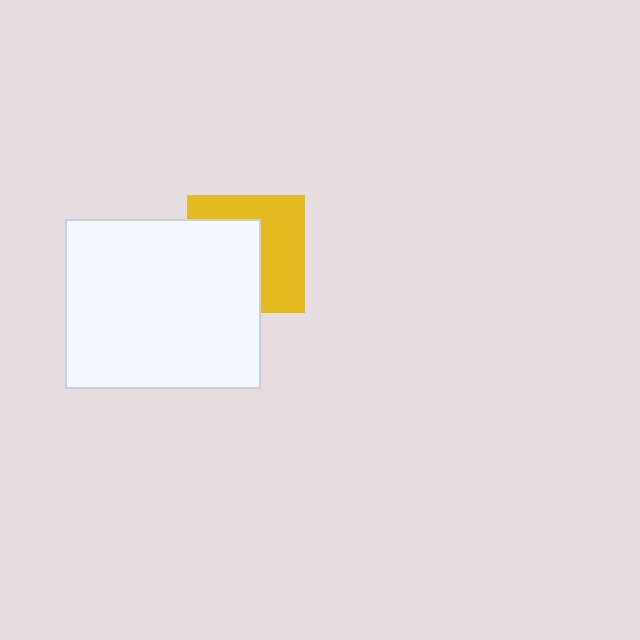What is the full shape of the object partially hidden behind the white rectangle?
The partially hidden object is a yellow square.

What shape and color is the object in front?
The object in front is a white rectangle.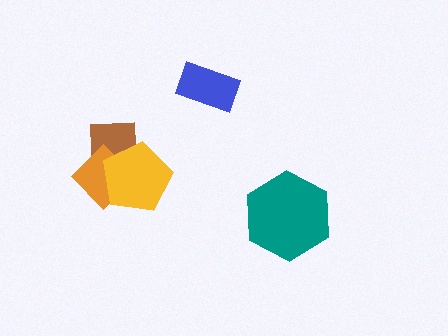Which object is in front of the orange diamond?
The yellow pentagon is in front of the orange diamond.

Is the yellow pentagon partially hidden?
No, no other shape covers it.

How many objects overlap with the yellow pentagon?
2 objects overlap with the yellow pentagon.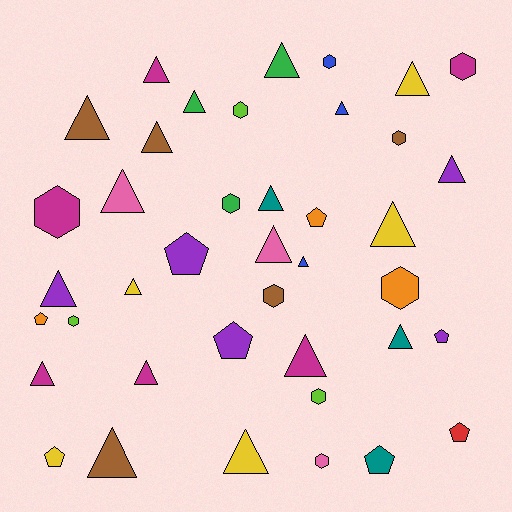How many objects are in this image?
There are 40 objects.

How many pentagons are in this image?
There are 8 pentagons.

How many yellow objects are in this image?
There are 5 yellow objects.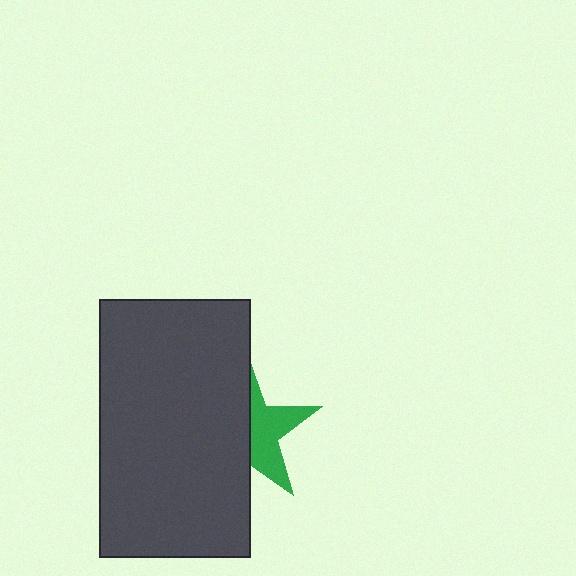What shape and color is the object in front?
The object in front is a dark gray rectangle.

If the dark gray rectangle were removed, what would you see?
You would see the complete green star.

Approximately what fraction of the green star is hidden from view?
Roughly 56% of the green star is hidden behind the dark gray rectangle.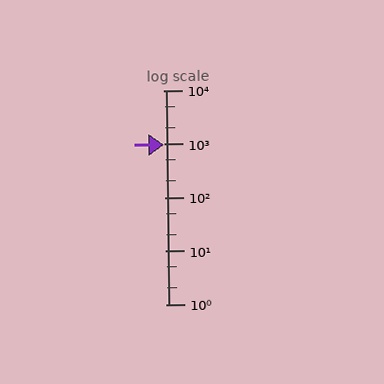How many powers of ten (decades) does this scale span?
The scale spans 4 decades, from 1 to 10000.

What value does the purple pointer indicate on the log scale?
The pointer indicates approximately 970.